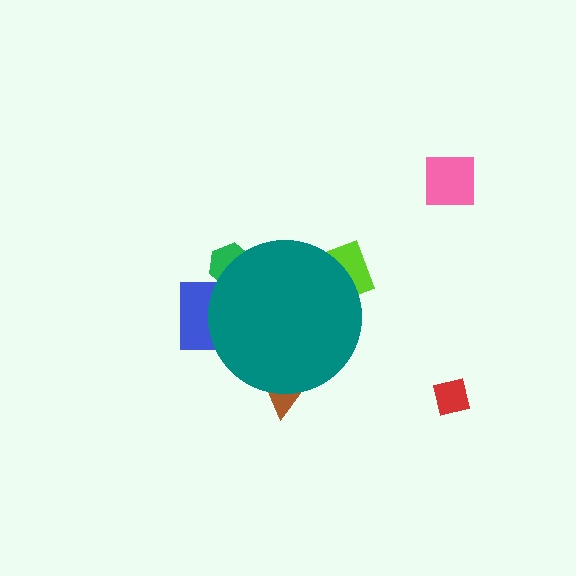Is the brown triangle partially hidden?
Yes, the brown triangle is partially hidden behind the teal circle.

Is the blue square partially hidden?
Yes, the blue square is partially hidden behind the teal circle.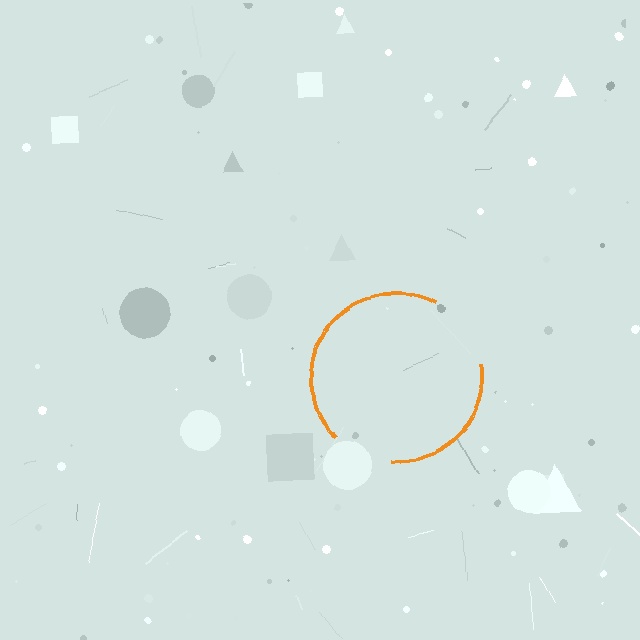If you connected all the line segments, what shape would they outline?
They would outline a circle.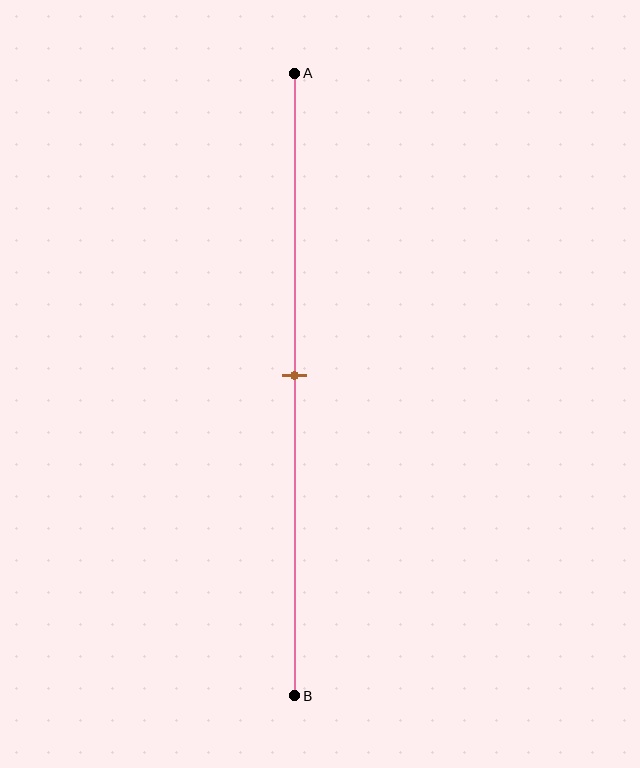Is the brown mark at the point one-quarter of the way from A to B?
No, the mark is at about 50% from A, not at the 25% one-quarter point.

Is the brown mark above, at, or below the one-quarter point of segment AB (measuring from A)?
The brown mark is below the one-quarter point of segment AB.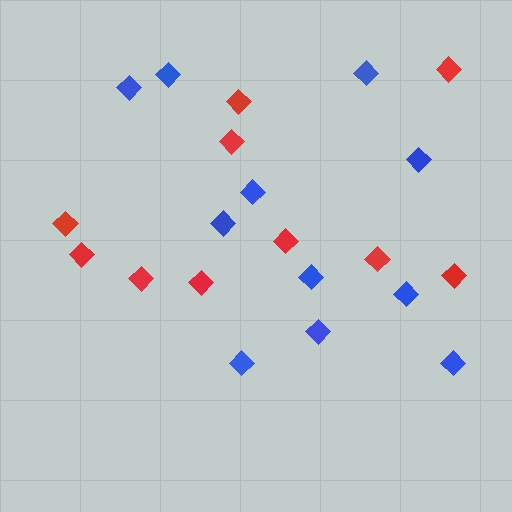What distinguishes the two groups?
There are 2 groups: one group of red diamonds (10) and one group of blue diamonds (11).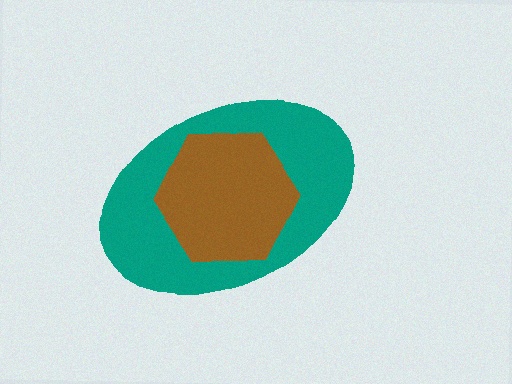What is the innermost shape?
The brown hexagon.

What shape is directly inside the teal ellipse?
The brown hexagon.